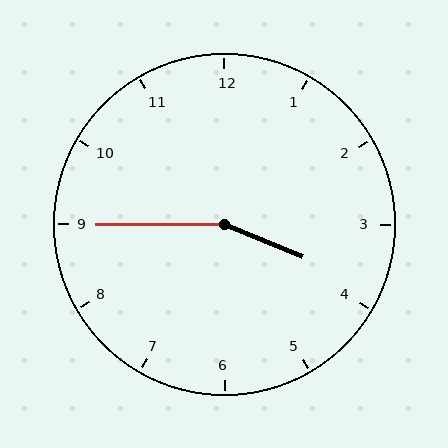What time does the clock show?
3:45.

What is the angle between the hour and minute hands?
Approximately 158 degrees.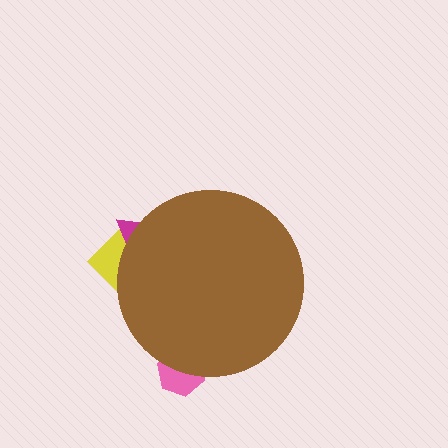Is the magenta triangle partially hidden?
Yes, the magenta triangle is partially hidden behind the brown circle.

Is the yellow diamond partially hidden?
Yes, the yellow diamond is partially hidden behind the brown circle.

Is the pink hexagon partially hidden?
Yes, the pink hexagon is partially hidden behind the brown circle.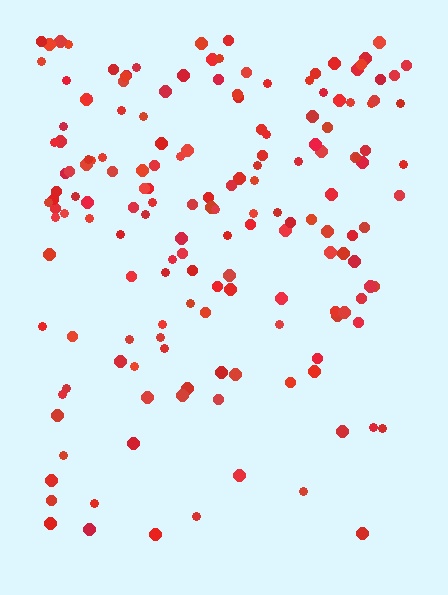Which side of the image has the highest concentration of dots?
The top.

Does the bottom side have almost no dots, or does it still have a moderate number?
Still a moderate number, just noticeably fewer than the top.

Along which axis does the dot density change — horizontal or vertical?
Vertical.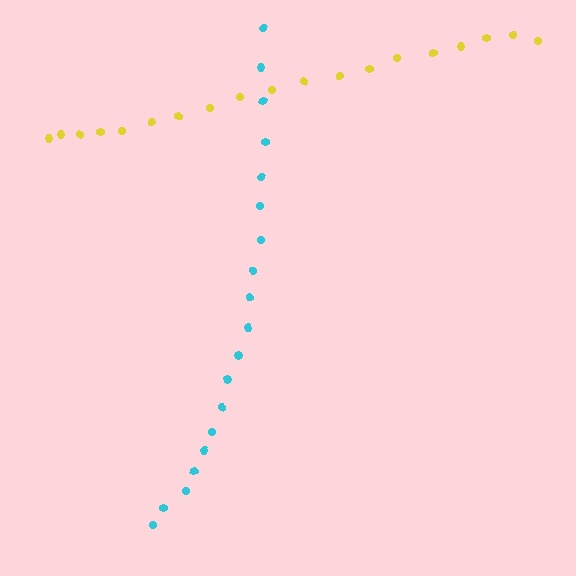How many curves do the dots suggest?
There are 2 distinct paths.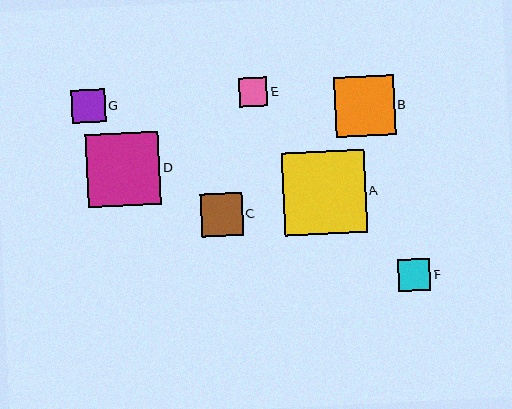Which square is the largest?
Square A is the largest with a size of approximately 83 pixels.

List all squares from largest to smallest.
From largest to smallest: A, D, B, C, G, F, E.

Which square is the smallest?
Square E is the smallest with a size of approximately 29 pixels.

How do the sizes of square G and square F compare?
Square G and square F are approximately the same size.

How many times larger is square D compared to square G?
Square D is approximately 2.2 times the size of square G.